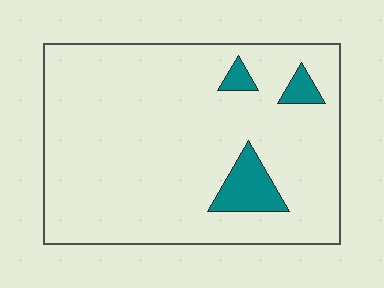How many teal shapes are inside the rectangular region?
3.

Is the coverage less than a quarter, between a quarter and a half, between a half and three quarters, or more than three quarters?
Less than a quarter.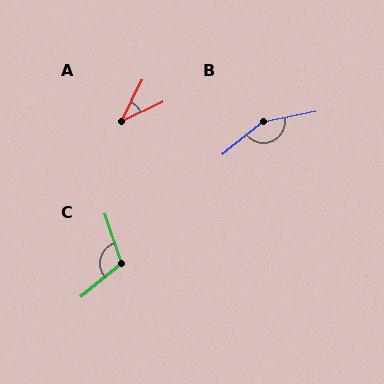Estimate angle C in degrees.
Approximately 112 degrees.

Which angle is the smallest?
A, at approximately 38 degrees.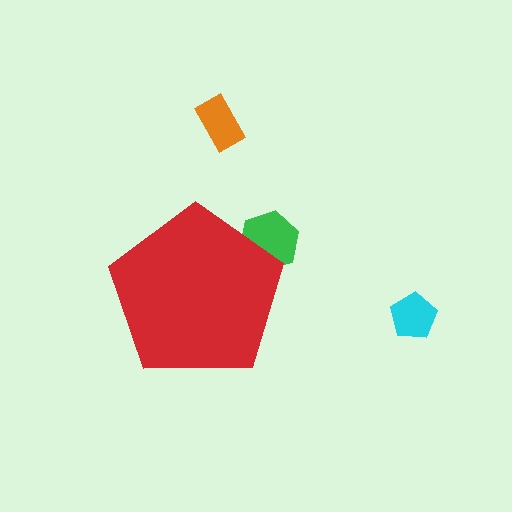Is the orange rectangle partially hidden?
No, the orange rectangle is fully visible.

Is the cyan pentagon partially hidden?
No, the cyan pentagon is fully visible.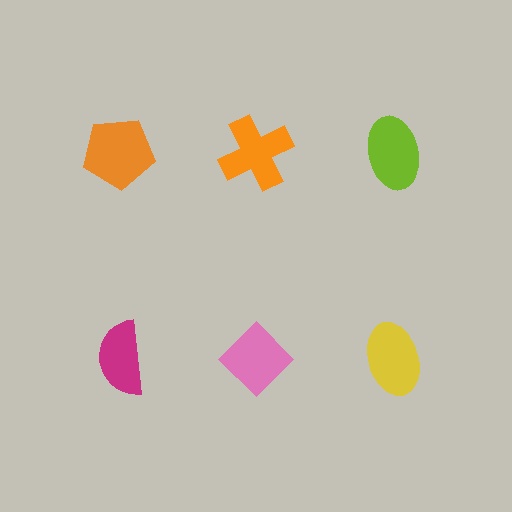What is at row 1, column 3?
A lime ellipse.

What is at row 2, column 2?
A pink diamond.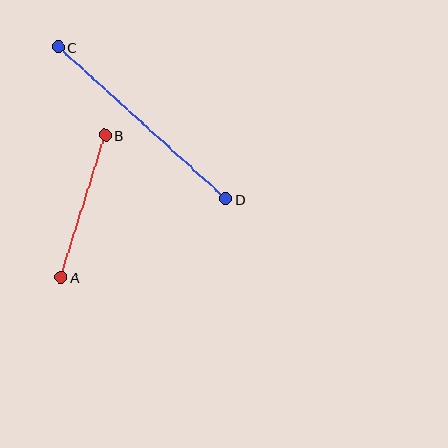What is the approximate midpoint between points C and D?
The midpoint is at approximately (142, 123) pixels.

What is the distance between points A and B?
The distance is approximately 149 pixels.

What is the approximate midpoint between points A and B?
The midpoint is at approximately (83, 207) pixels.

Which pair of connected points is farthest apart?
Points C and D are farthest apart.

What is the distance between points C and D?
The distance is approximately 226 pixels.